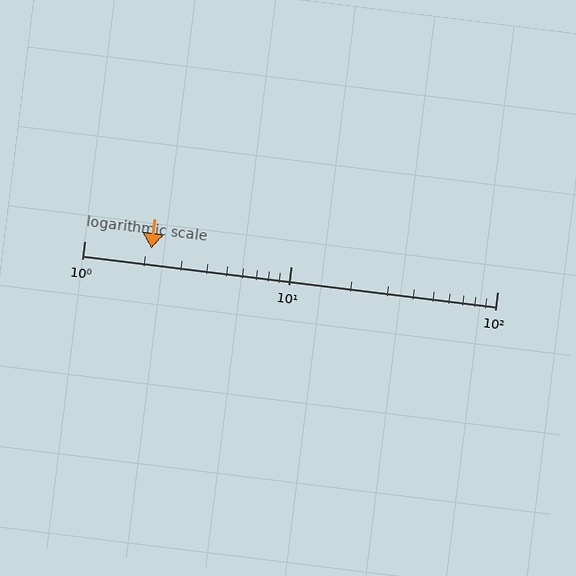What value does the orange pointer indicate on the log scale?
The pointer indicates approximately 2.1.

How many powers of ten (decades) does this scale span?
The scale spans 2 decades, from 1 to 100.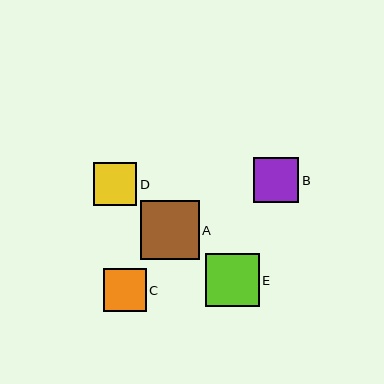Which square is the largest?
Square A is the largest with a size of approximately 59 pixels.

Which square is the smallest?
Square C is the smallest with a size of approximately 43 pixels.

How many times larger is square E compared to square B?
Square E is approximately 1.2 times the size of square B.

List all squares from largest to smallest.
From largest to smallest: A, E, B, D, C.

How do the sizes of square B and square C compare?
Square B and square C are approximately the same size.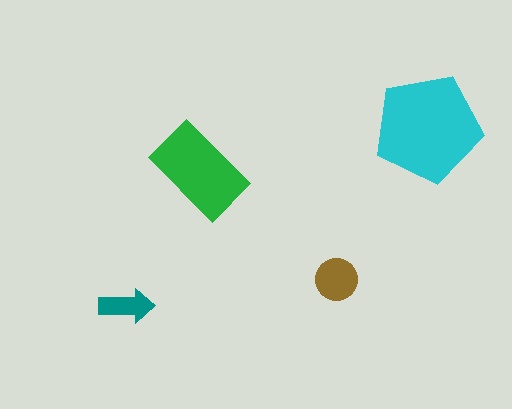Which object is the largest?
The cyan pentagon.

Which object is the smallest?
The teal arrow.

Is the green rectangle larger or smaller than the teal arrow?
Larger.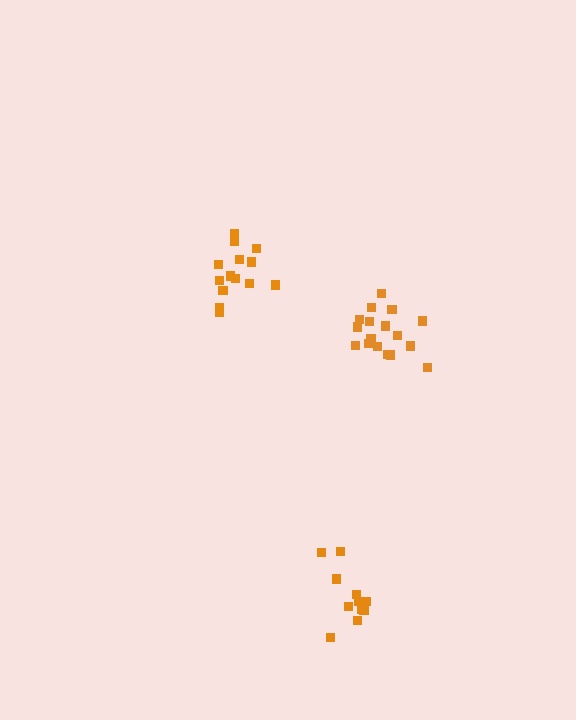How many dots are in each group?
Group 1: 17 dots, Group 2: 12 dots, Group 3: 14 dots (43 total).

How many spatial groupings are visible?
There are 3 spatial groupings.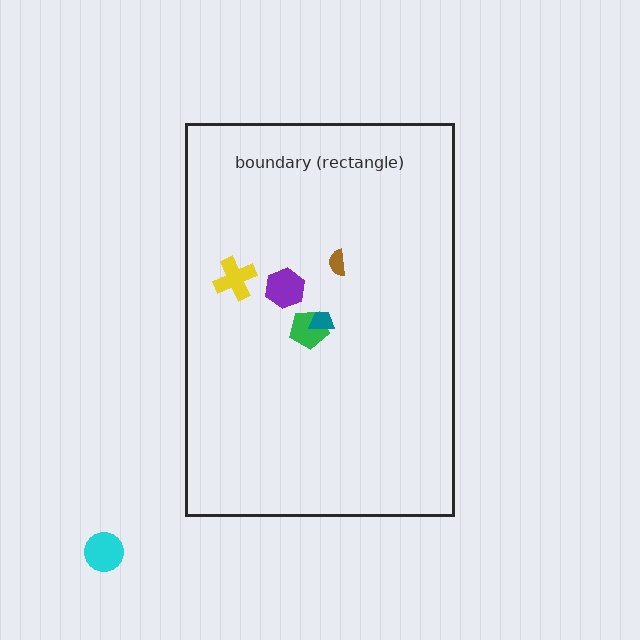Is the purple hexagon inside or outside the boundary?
Inside.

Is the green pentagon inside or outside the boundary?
Inside.